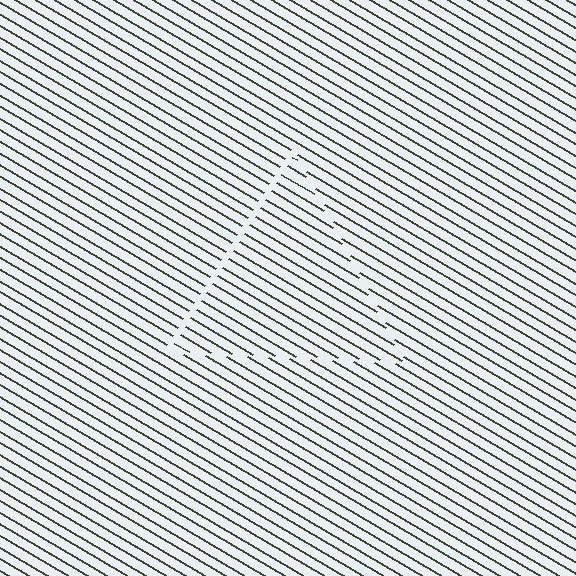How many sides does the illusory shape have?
3 sides — the line-ends trace a triangle.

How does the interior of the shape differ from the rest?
The interior of the shape contains the same grating, shifted by half a period — the contour is defined by the phase discontinuity where line-ends from the inner and outer gratings abut.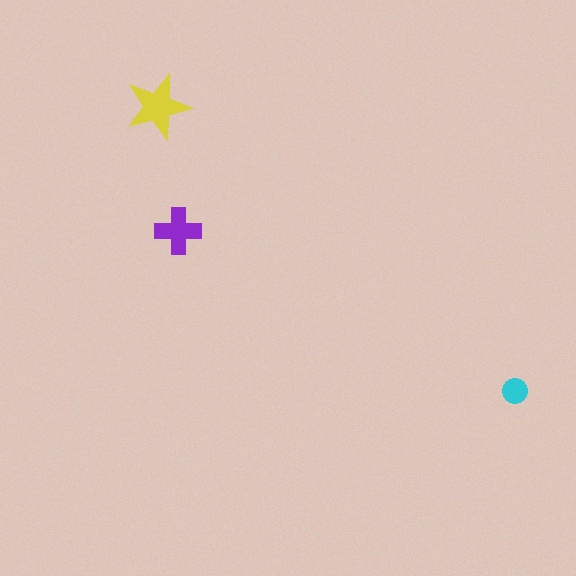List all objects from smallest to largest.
The cyan circle, the purple cross, the yellow star.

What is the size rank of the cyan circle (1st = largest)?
3rd.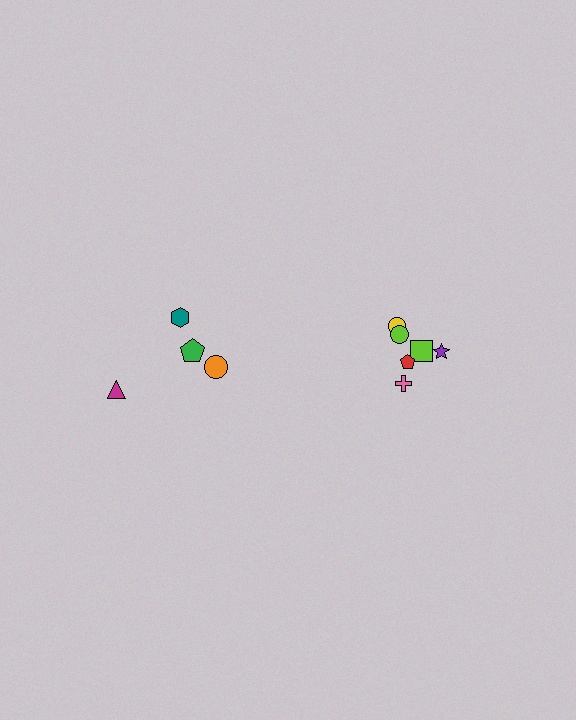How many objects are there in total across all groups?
There are 10 objects.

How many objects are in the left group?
There are 4 objects.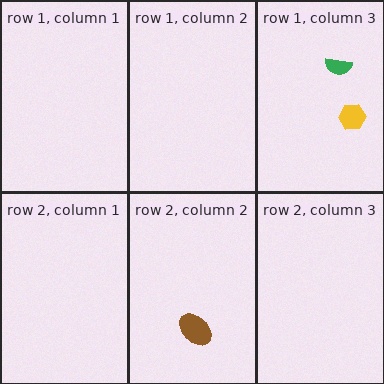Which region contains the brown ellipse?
The row 2, column 2 region.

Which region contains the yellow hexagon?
The row 1, column 3 region.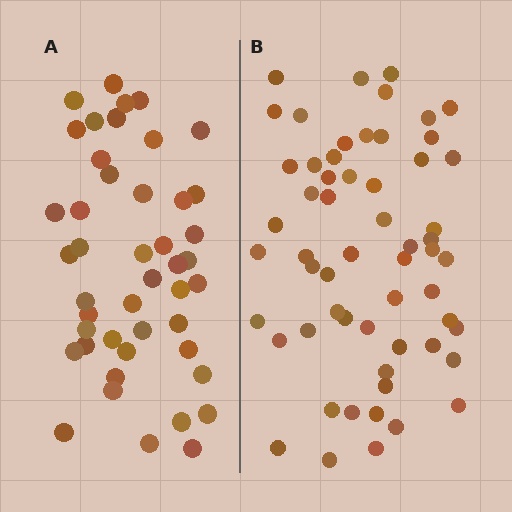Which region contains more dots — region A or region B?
Region B (the right region) has more dots.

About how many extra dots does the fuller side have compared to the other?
Region B has approximately 15 more dots than region A.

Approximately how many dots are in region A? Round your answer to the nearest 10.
About 40 dots. (The exact count is 45, which rounds to 40.)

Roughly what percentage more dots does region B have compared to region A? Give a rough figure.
About 30% more.